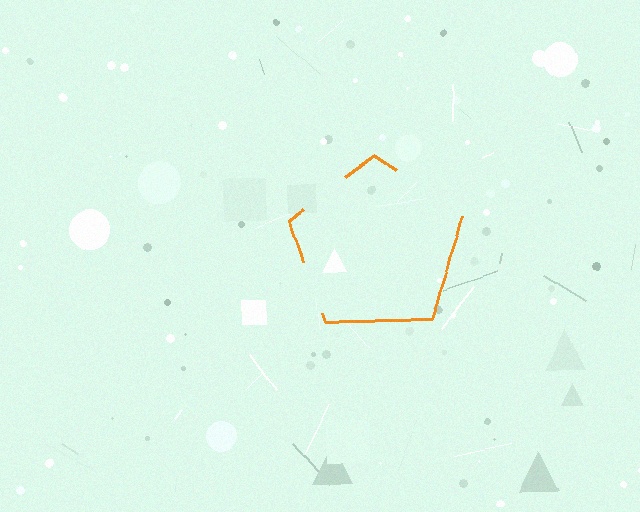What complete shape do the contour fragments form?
The contour fragments form a pentagon.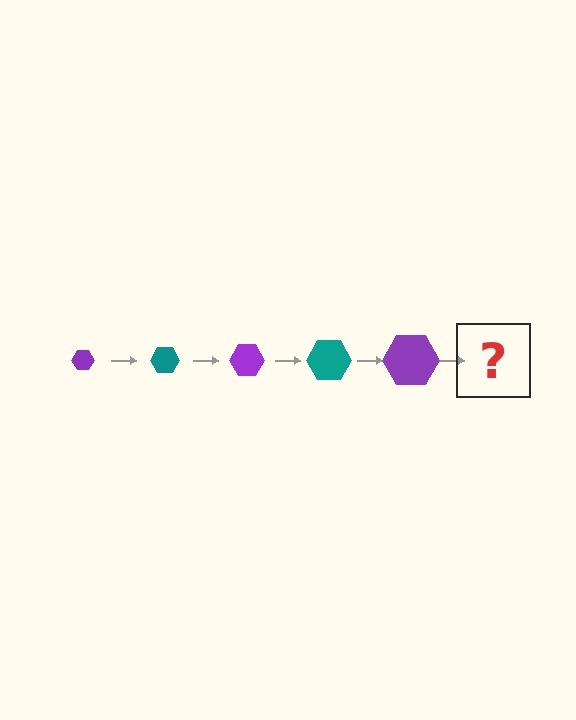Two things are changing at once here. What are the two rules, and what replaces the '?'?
The two rules are that the hexagon grows larger each step and the color cycles through purple and teal. The '?' should be a teal hexagon, larger than the previous one.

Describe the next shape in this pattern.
It should be a teal hexagon, larger than the previous one.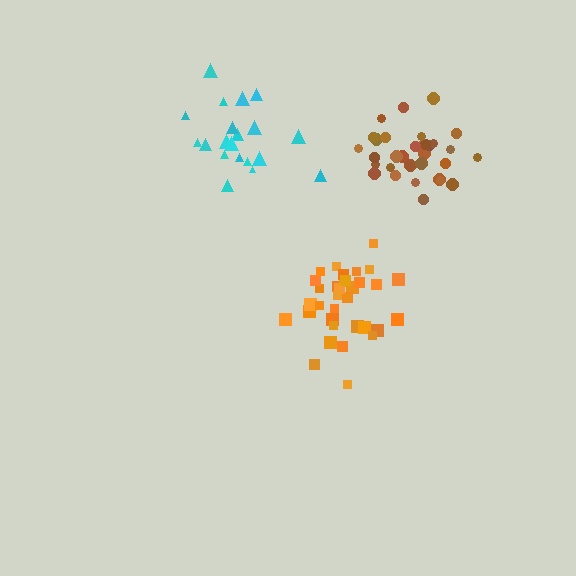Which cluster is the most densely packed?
Orange.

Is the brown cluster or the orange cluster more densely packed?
Orange.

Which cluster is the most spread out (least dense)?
Cyan.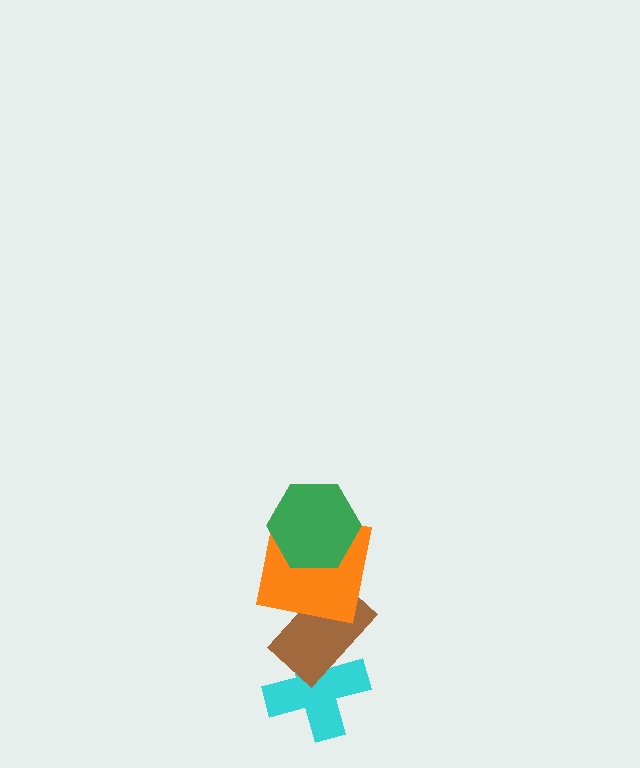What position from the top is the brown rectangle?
The brown rectangle is 3rd from the top.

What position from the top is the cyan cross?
The cyan cross is 4th from the top.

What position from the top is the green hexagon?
The green hexagon is 1st from the top.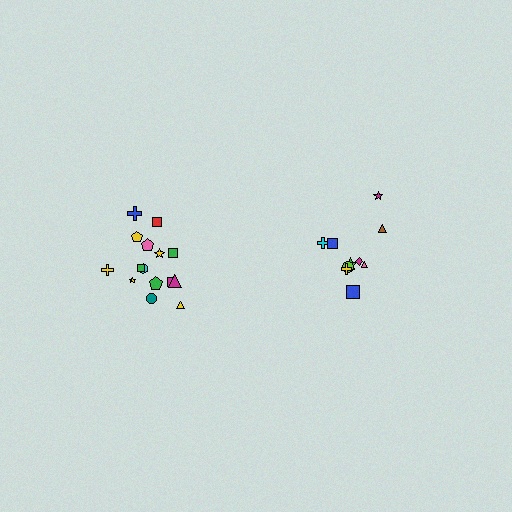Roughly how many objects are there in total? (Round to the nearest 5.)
Roughly 25 objects in total.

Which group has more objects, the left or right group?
The left group.